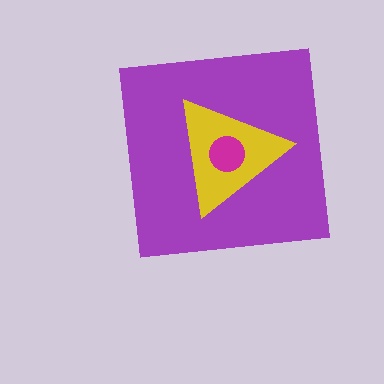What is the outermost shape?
The purple square.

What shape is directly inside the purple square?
The yellow triangle.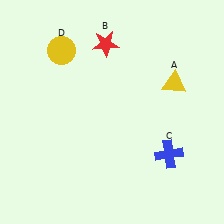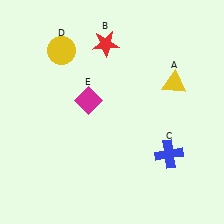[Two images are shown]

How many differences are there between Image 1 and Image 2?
There is 1 difference between the two images.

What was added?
A magenta diamond (E) was added in Image 2.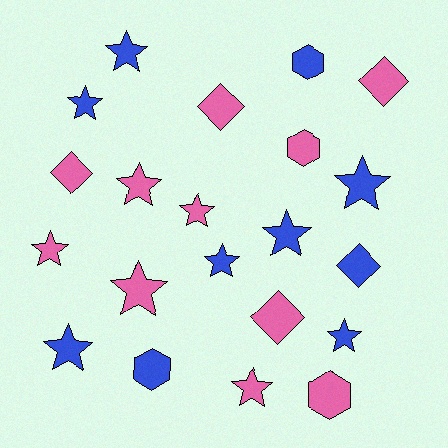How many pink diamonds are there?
There are 4 pink diamonds.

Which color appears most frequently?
Pink, with 11 objects.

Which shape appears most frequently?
Star, with 12 objects.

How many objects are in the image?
There are 21 objects.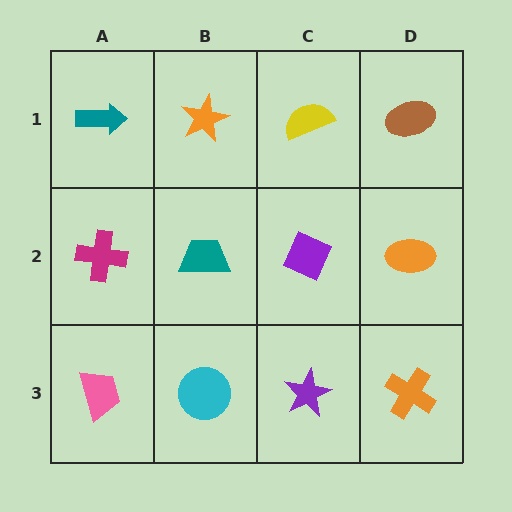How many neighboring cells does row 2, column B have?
4.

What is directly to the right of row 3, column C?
An orange cross.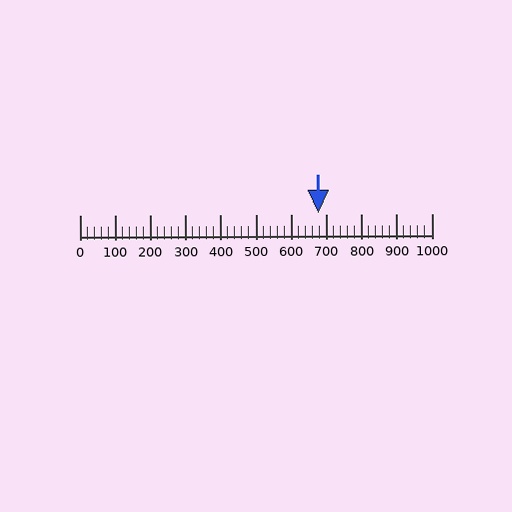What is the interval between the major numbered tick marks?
The major tick marks are spaced 100 units apart.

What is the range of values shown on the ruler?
The ruler shows values from 0 to 1000.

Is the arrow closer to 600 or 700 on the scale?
The arrow is closer to 700.